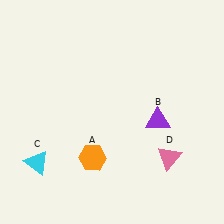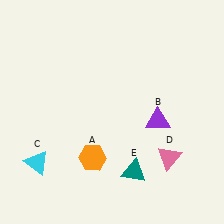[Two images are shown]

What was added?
A teal triangle (E) was added in Image 2.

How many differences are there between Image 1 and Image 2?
There is 1 difference between the two images.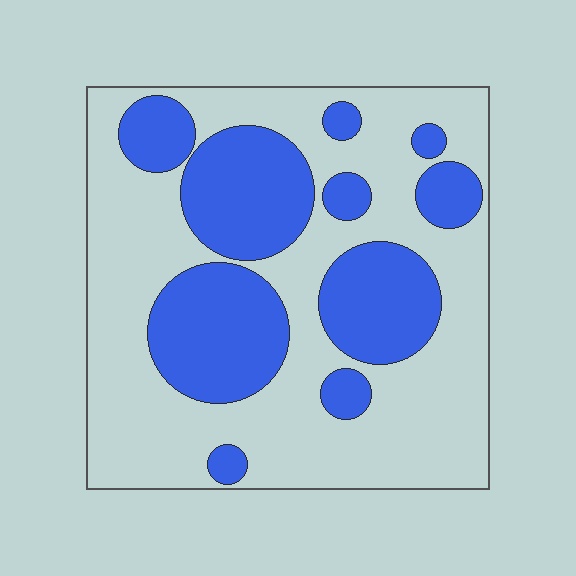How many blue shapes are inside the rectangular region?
10.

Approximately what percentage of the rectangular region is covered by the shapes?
Approximately 35%.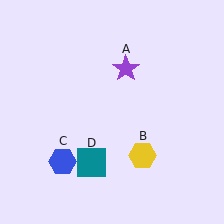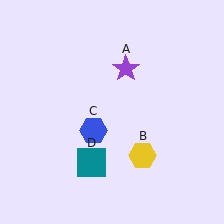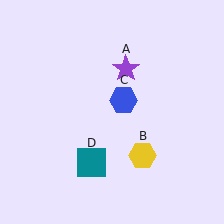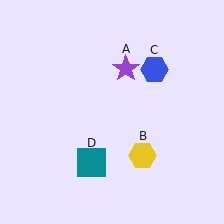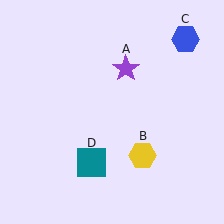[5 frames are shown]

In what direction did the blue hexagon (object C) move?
The blue hexagon (object C) moved up and to the right.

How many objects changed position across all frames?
1 object changed position: blue hexagon (object C).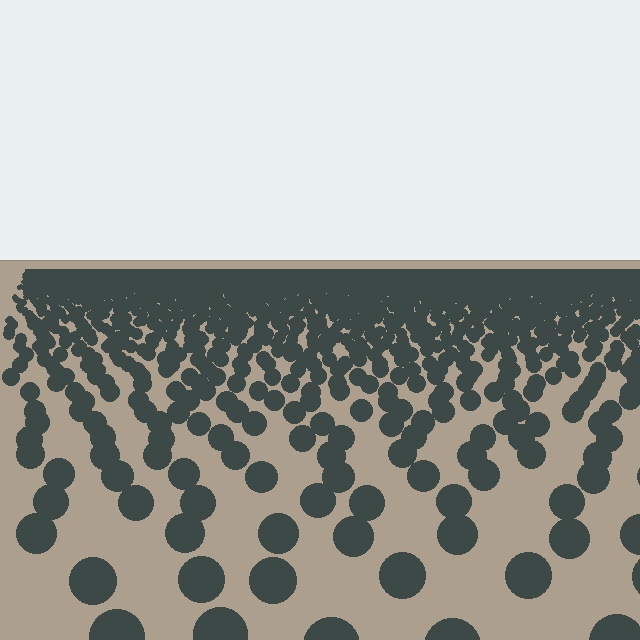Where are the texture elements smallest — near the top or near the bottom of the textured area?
Near the top.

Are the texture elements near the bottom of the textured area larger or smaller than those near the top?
Larger. Near the bottom, elements are closer to the viewer and appear at a bigger on-screen size.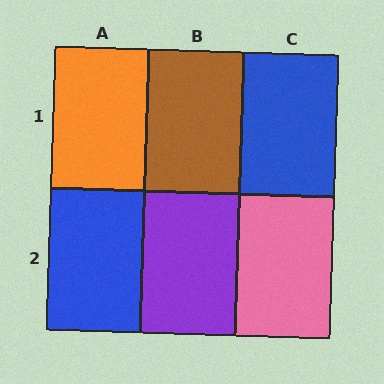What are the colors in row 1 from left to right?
Orange, brown, blue.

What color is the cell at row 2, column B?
Purple.